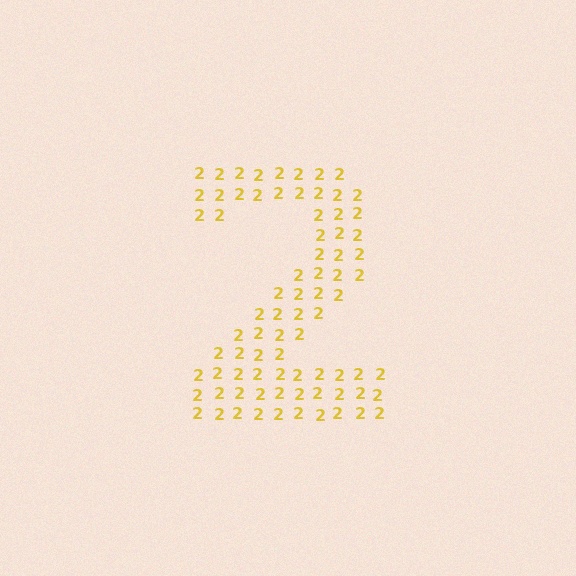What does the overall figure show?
The overall figure shows the digit 2.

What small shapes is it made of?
It is made of small digit 2's.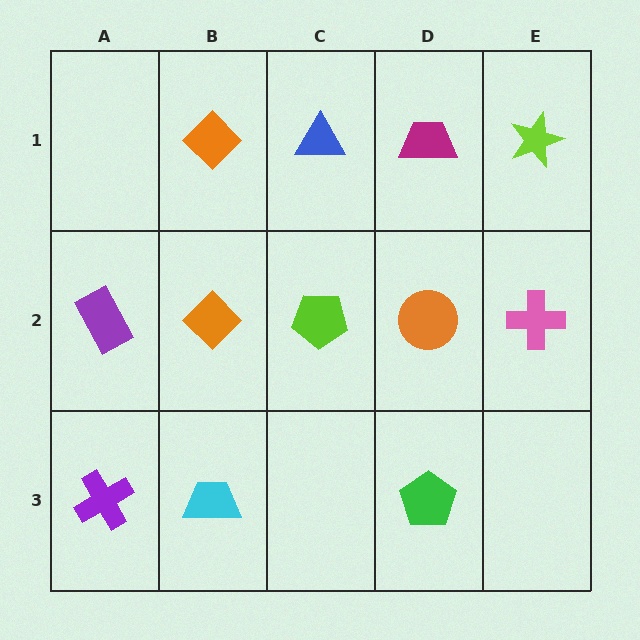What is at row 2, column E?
A pink cross.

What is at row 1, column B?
An orange diamond.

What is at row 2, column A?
A purple rectangle.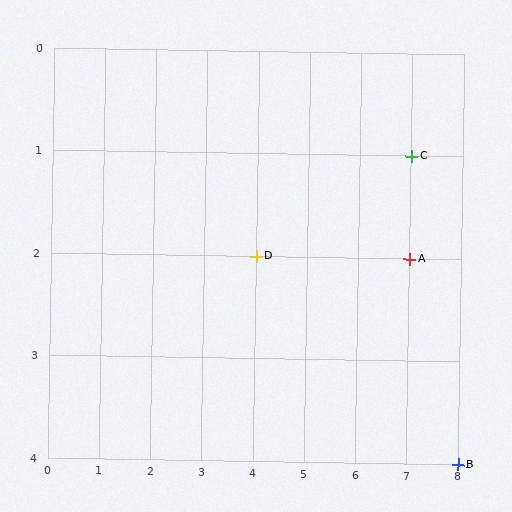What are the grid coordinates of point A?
Point A is at grid coordinates (7, 2).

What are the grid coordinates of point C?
Point C is at grid coordinates (7, 1).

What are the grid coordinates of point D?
Point D is at grid coordinates (4, 2).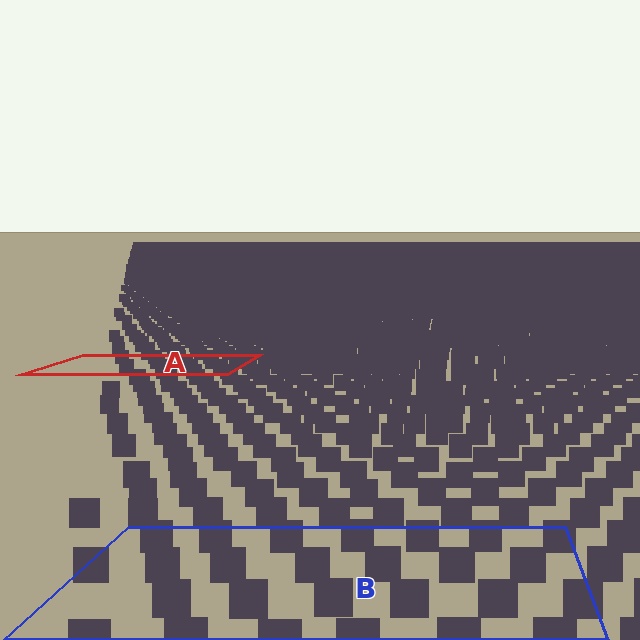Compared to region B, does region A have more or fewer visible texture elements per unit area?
Region A has more texture elements per unit area — they are packed more densely because it is farther away.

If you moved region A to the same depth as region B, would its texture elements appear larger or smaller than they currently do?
They would appear larger. At a closer depth, the same texture elements are projected at a bigger on-screen size.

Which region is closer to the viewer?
Region B is closer. The texture elements there are larger and more spread out.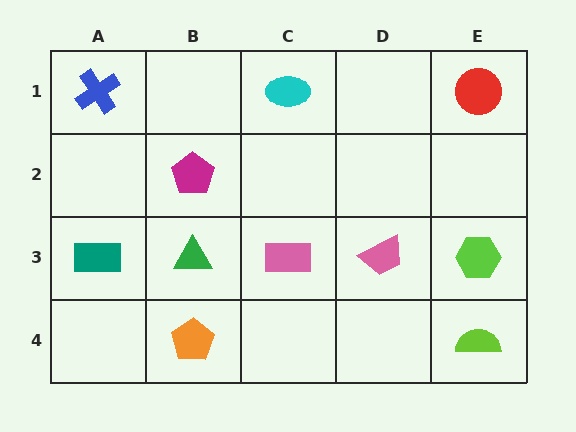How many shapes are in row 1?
3 shapes.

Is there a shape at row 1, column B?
No, that cell is empty.